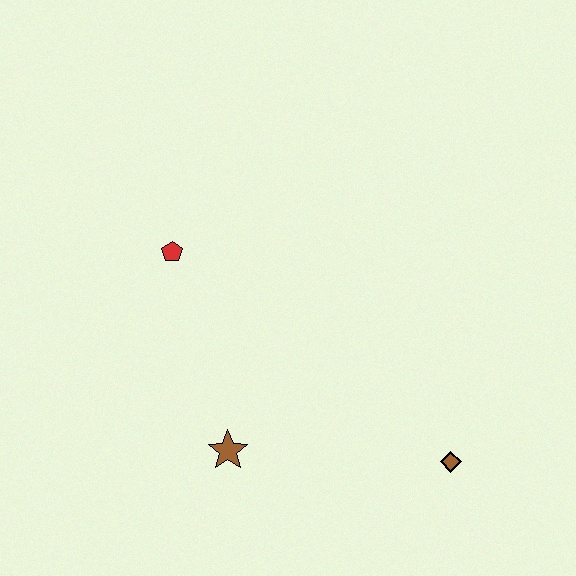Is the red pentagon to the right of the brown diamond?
No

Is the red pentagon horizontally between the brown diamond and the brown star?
No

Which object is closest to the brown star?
The red pentagon is closest to the brown star.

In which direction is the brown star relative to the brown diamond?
The brown star is to the left of the brown diamond.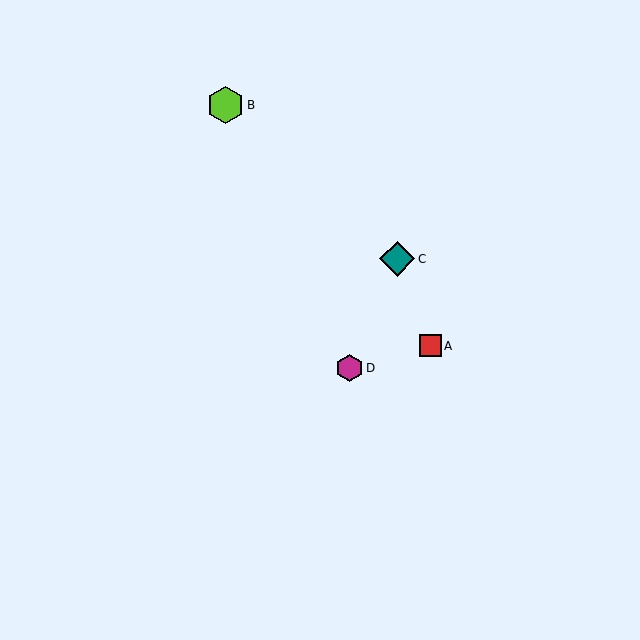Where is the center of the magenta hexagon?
The center of the magenta hexagon is at (350, 368).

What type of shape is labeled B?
Shape B is a lime hexagon.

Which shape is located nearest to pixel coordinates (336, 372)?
The magenta hexagon (labeled D) at (350, 368) is nearest to that location.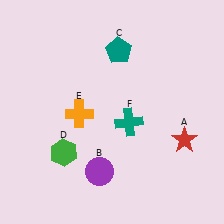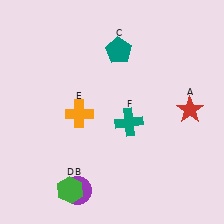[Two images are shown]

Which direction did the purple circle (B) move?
The purple circle (B) moved left.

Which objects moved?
The objects that moved are: the red star (A), the purple circle (B), the green hexagon (D).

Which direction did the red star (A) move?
The red star (A) moved up.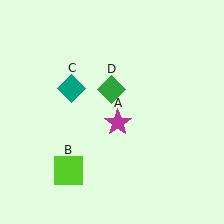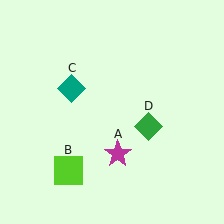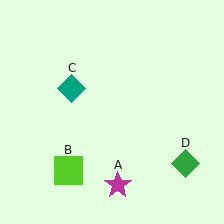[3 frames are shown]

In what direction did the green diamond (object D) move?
The green diamond (object D) moved down and to the right.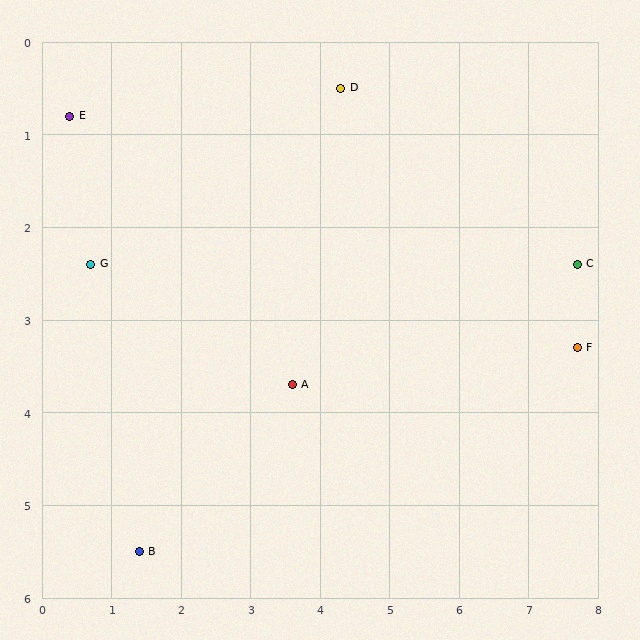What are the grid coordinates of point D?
Point D is at approximately (4.3, 0.5).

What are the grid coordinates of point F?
Point F is at approximately (7.7, 3.3).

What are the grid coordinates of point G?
Point G is at approximately (0.7, 2.4).